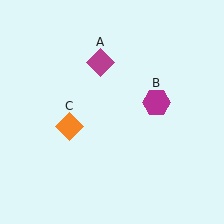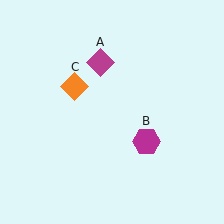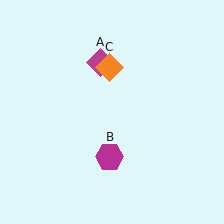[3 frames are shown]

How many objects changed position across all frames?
2 objects changed position: magenta hexagon (object B), orange diamond (object C).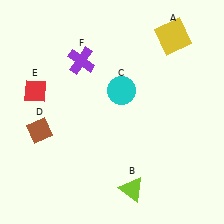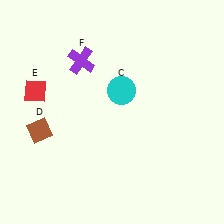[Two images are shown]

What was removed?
The yellow square (A), the lime triangle (B) were removed in Image 2.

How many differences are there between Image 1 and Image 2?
There are 2 differences between the two images.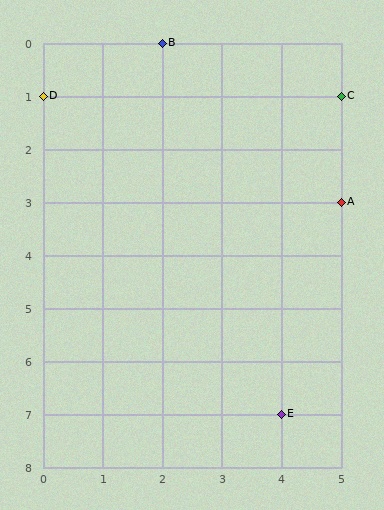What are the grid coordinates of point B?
Point B is at grid coordinates (2, 0).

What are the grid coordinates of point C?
Point C is at grid coordinates (5, 1).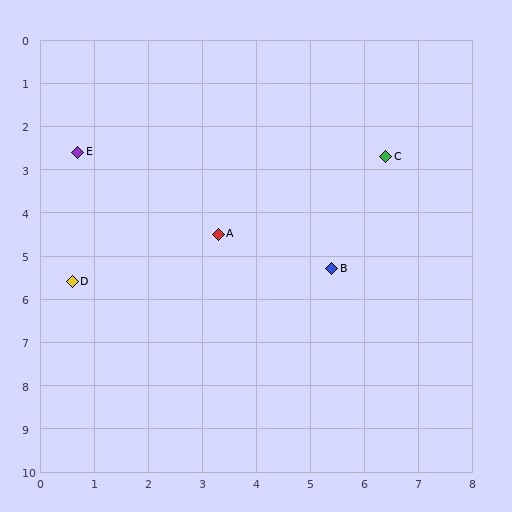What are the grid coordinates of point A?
Point A is at approximately (3.3, 4.5).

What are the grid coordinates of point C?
Point C is at approximately (6.4, 2.7).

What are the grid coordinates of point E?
Point E is at approximately (0.7, 2.6).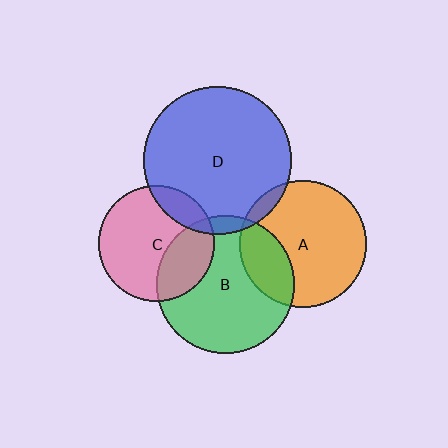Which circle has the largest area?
Circle D (blue).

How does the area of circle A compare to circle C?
Approximately 1.2 times.